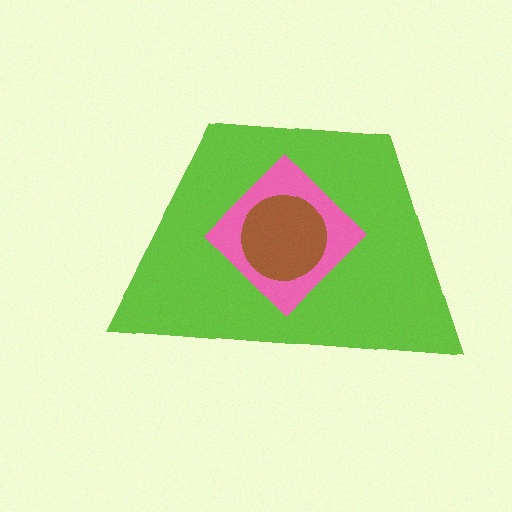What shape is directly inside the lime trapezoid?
The pink diamond.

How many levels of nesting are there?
3.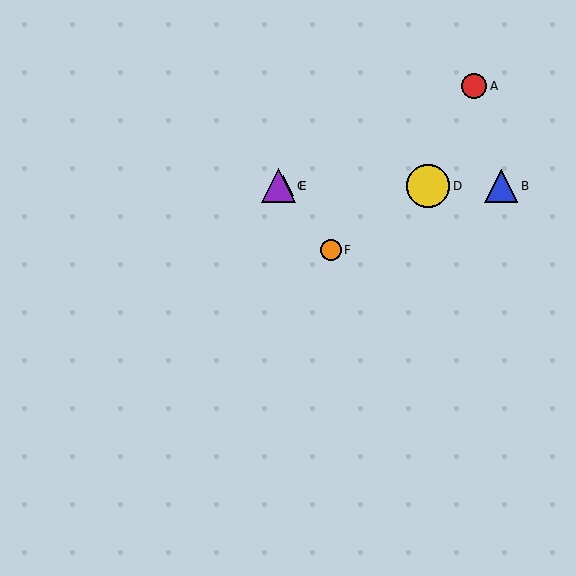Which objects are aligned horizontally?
Objects B, C, D, E are aligned horizontally.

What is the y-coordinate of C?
Object C is at y≈186.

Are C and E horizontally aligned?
Yes, both are at y≈186.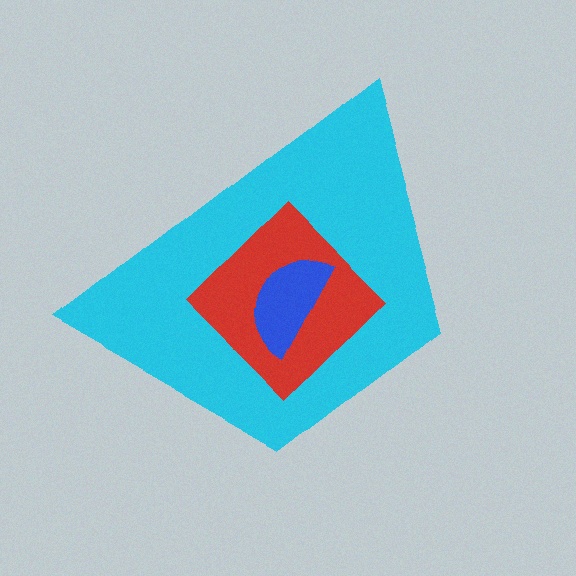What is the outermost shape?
The cyan trapezoid.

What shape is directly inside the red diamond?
The blue semicircle.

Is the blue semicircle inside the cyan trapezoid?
Yes.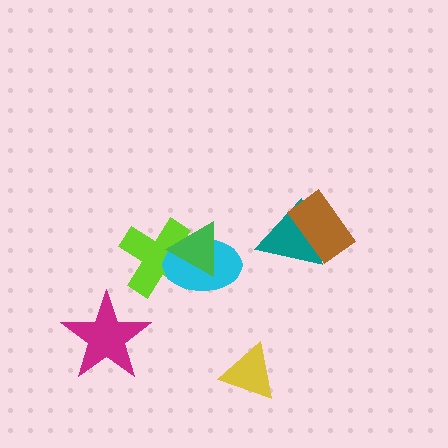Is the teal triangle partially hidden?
Yes, it is partially covered by another shape.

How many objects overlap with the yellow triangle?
0 objects overlap with the yellow triangle.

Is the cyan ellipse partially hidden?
Yes, it is partially covered by another shape.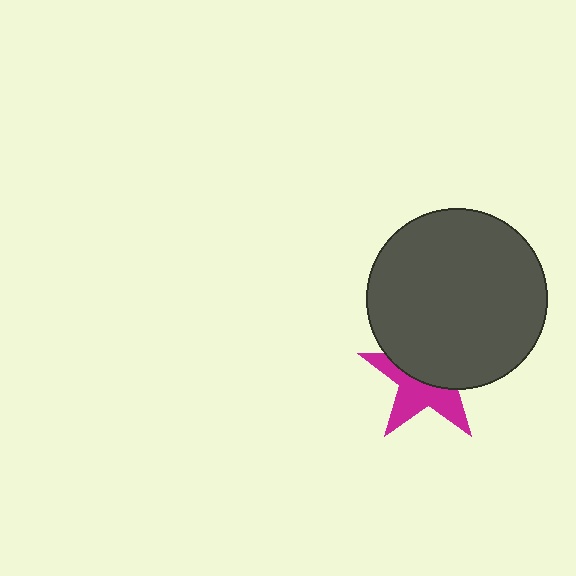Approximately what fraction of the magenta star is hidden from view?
Roughly 53% of the magenta star is hidden behind the dark gray circle.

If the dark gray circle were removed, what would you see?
You would see the complete magenta star.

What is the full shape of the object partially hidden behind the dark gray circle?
The partially hidden object is a magenta star.